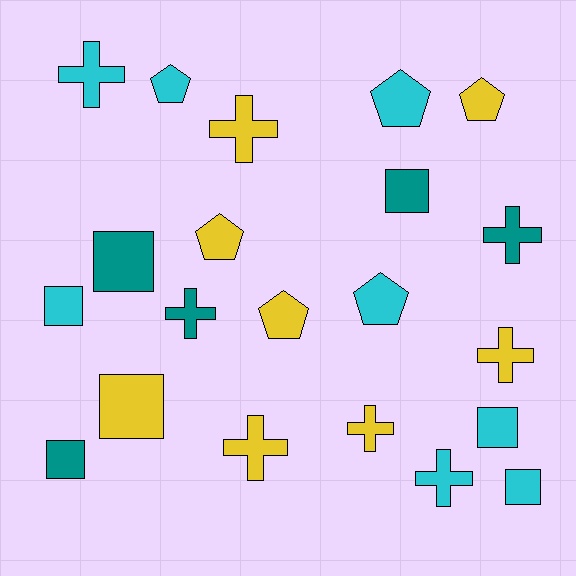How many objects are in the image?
There are 21 objects.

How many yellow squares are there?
There is 1 yellow square.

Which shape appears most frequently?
Cross, with 8 objects.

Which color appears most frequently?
Cyan, with 8 objects.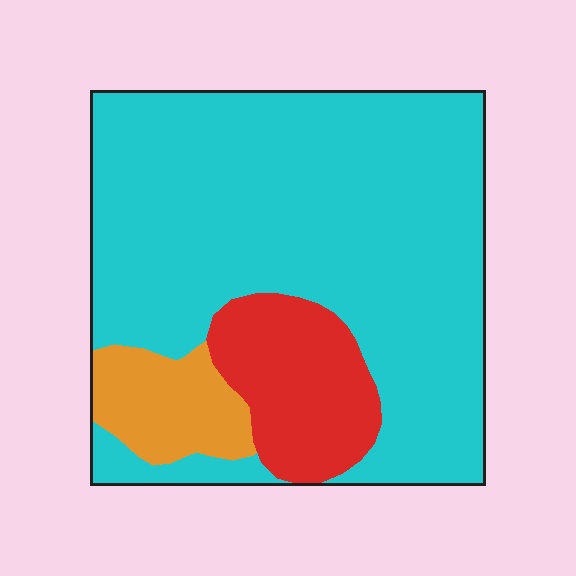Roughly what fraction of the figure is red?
Red covers around 15% of the figure.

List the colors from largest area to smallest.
From largest to smallest: cyan, red, orange.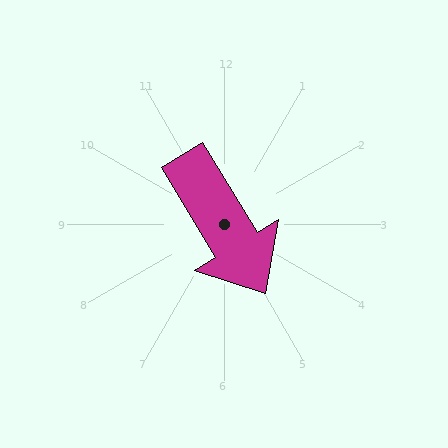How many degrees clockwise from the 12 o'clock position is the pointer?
Approximately 149 degrees.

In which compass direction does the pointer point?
Southeast.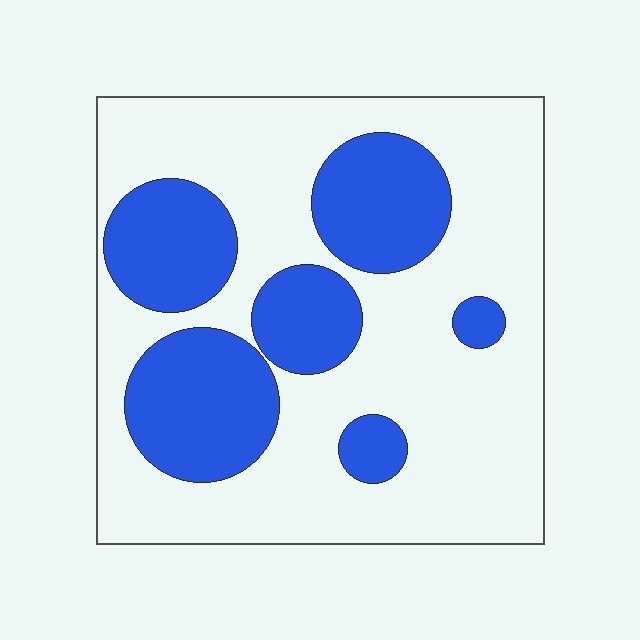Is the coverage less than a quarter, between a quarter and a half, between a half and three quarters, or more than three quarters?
Between a quarter and a half.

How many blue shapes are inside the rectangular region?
6.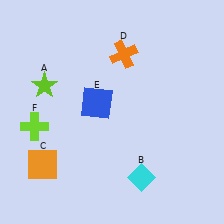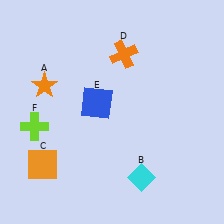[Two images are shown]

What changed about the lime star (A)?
In Image 1, A is lime. In Image 2, it changed to orange.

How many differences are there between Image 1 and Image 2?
There is 1 difference between the two images.